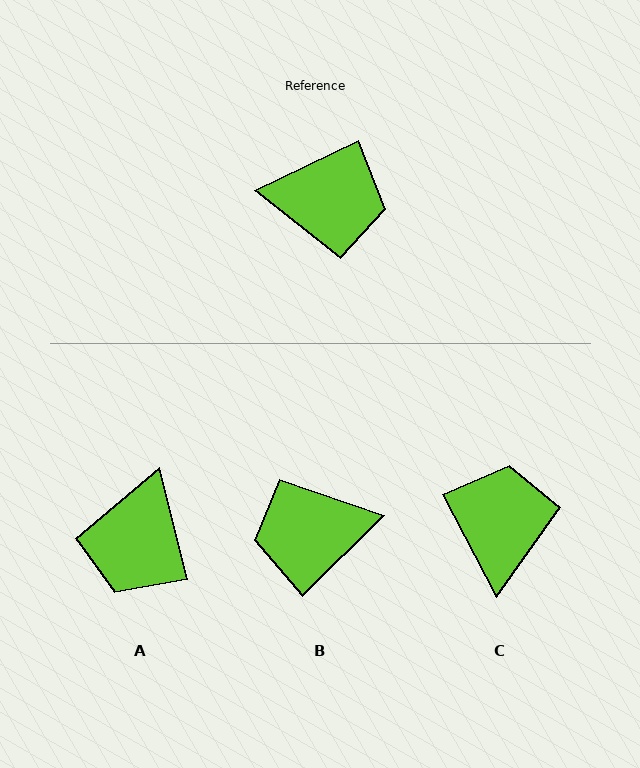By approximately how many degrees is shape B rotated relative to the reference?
Approximately 161 degrees clockwise.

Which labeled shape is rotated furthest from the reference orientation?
B, about 161 degrees away.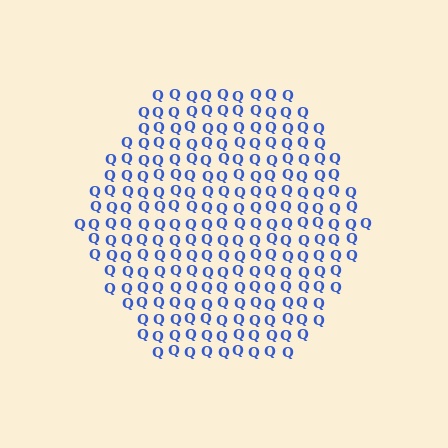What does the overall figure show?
The overall figure shows a hexagon.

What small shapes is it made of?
It is made of small letter Q's.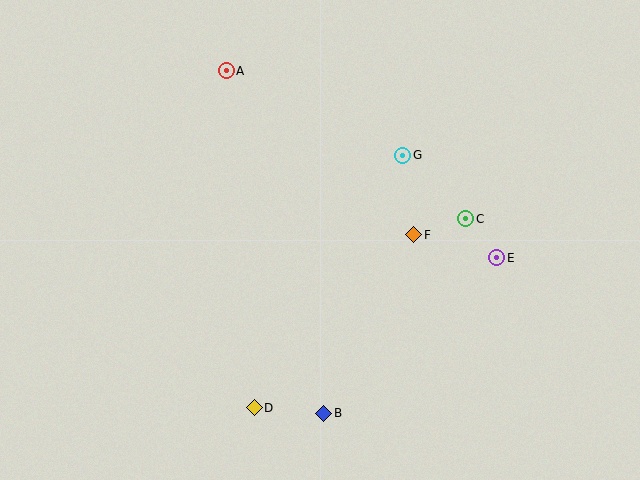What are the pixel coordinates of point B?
Point B is at (324, 413).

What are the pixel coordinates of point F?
Point F is at (414, 235).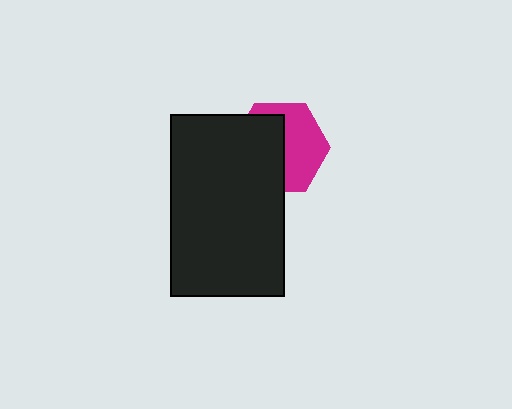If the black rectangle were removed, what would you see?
You would see the complete magenta hexagon.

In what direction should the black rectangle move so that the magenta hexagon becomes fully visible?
The black rectangle should move left. That is the shortest direction to clear the overlap and leave the magenta hexagon fully visible.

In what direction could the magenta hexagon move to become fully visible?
The magenta hexagon could move right. That would shift it out from behind the black rectangle entirely.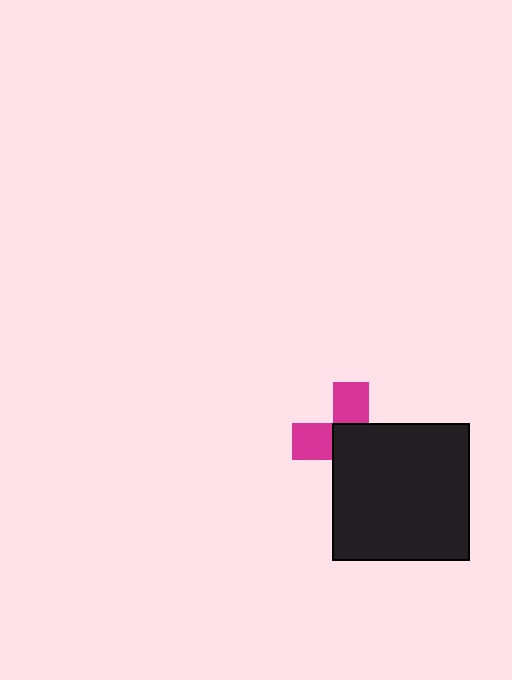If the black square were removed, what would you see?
You would see the complete magenta cross.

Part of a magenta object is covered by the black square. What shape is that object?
It is a cross.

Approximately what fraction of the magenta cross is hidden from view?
Roughly 59% of the magenta cross is hidden behind the black square.